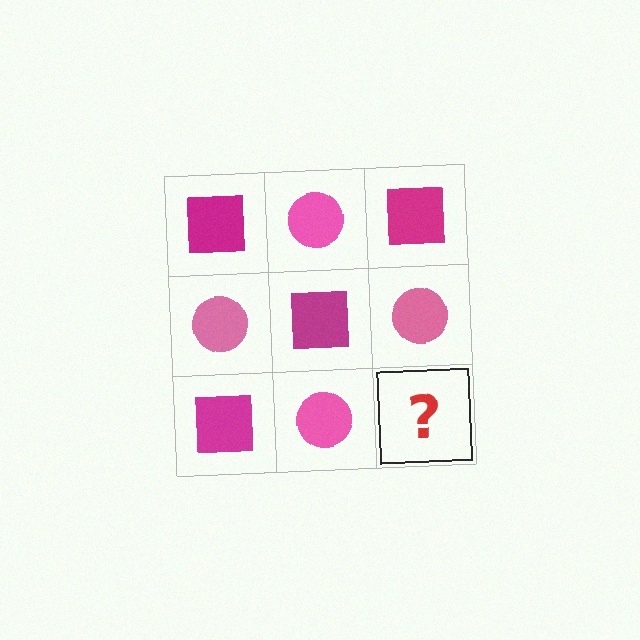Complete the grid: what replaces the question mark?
The question mark should be replaced with a magenta square.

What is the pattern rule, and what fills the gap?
The rule is that it alternates magenta square and pink circle in a checkerboard pattern. The gap should be filled with a magenta square.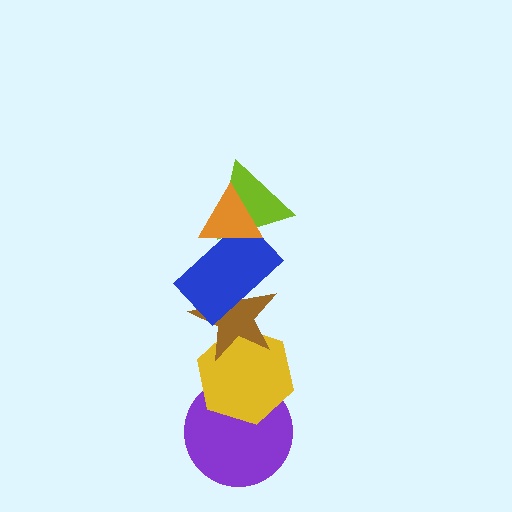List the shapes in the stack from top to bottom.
From top to bottom: the orange triangle, the lime triangle, the blue rectangle, the brown star, the yellow hexagon, the purple circle.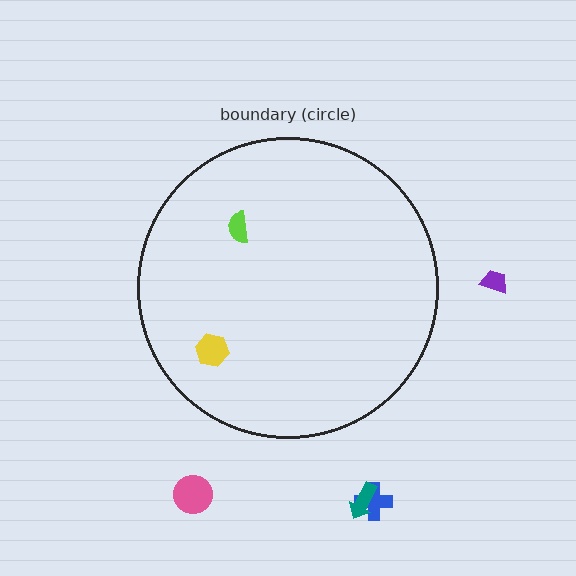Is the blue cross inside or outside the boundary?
Outside.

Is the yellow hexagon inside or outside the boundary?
Inside.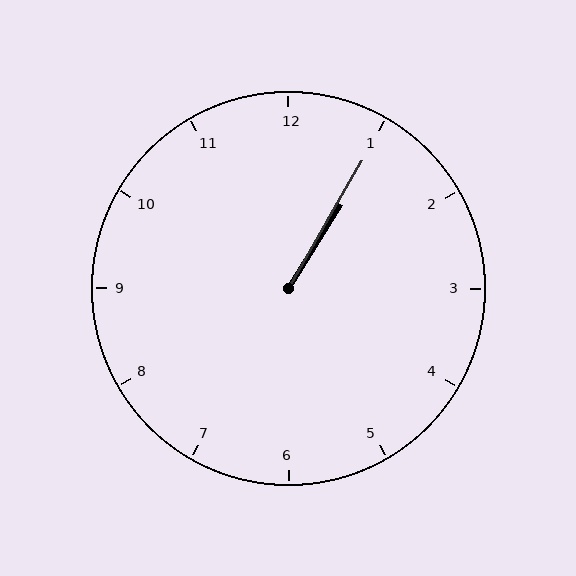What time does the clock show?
1:05.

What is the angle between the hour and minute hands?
Approximately 2 degrees.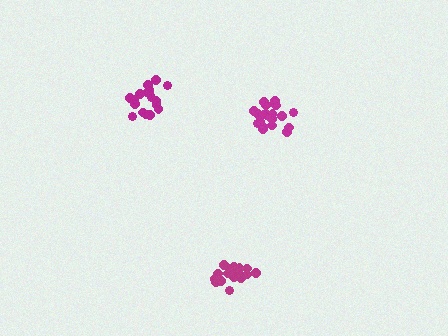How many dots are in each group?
Group 1: 17 dots, Group 2: 18 dots, Group 3: 19 dots (54 total).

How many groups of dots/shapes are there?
There are 3 groups.